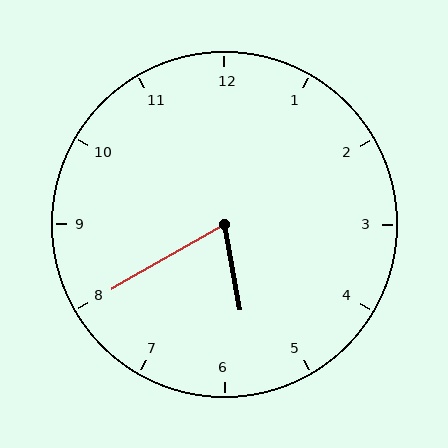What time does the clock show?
5:40.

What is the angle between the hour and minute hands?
Approximately 70 degrees.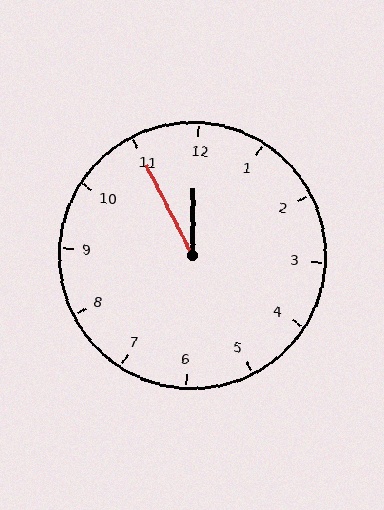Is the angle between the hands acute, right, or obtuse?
It is acute.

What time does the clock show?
11:55.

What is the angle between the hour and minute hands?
Approximately 28 degrees.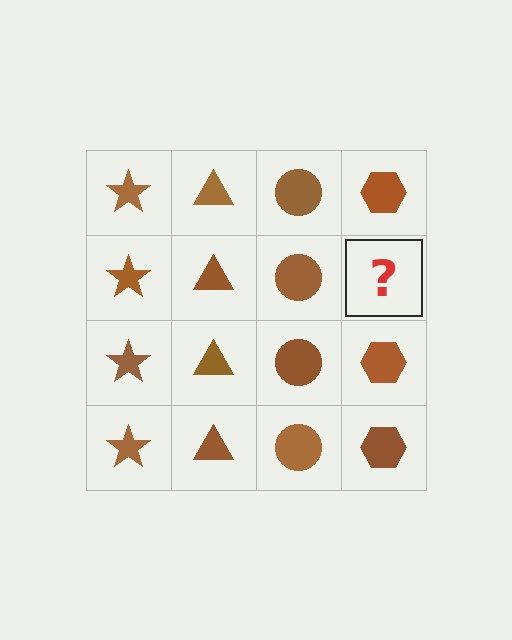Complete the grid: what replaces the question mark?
The question mark should be replaced with a brown hexagon.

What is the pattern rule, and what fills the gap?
The rule is that each column has a consistent shape. The gap should be filled with a brown hexagon.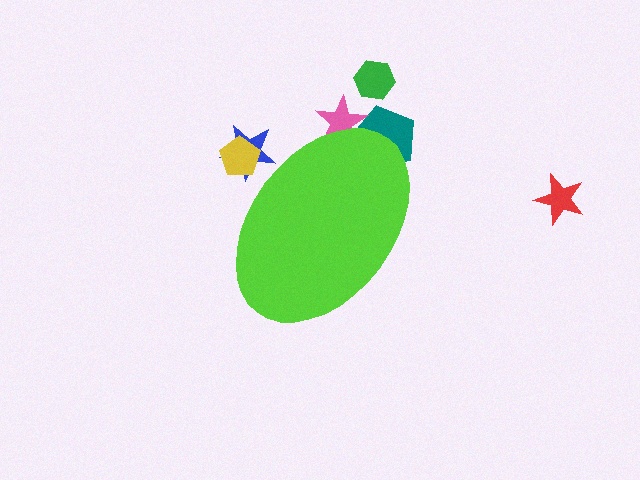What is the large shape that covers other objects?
A lime ellipse.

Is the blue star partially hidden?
Yes, the blue star is partially hidden behind the lime ellipse.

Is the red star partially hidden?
No, the red star is fully visible.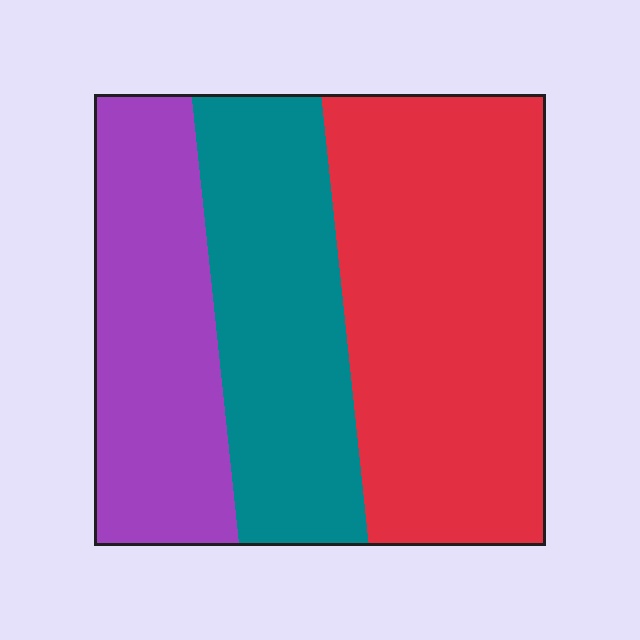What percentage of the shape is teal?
Teal covers about 30% of the shape.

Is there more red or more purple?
Red.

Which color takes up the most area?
Red, at roughly 45%.